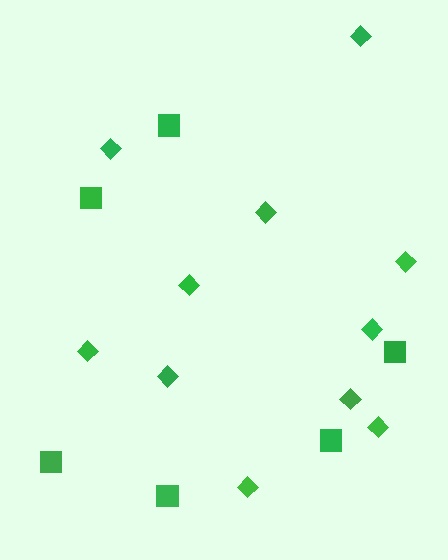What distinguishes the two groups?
There are 2 groups: one group of diamonds (11) and one group of squares (6).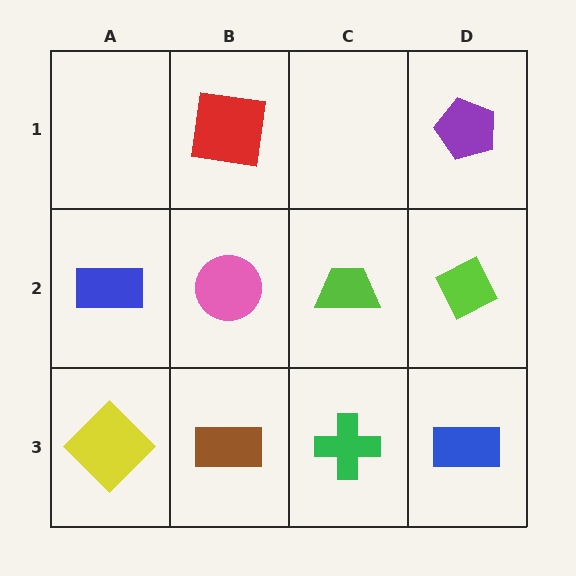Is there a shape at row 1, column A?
No, that cell is empty.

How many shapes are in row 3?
4 shapes.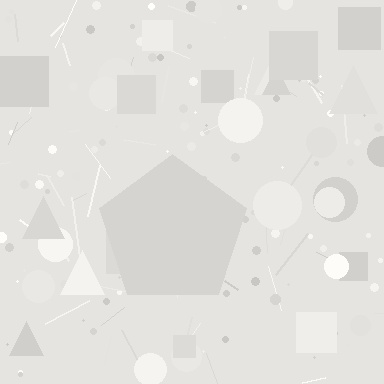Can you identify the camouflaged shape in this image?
The camouflaged shape is a pentagon.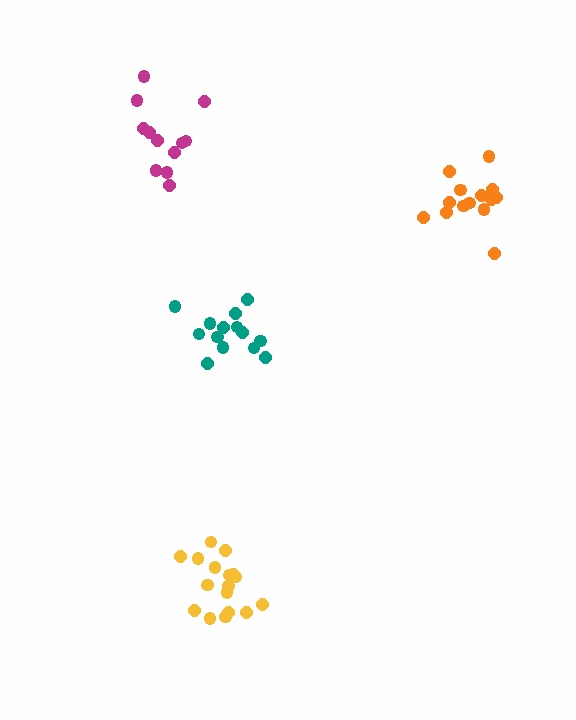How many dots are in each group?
Group 1: 17 dots, Group 2: 12 dots, Group 3: 14 dots, Group 4: 14 dots (57 total).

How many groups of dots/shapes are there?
There are 4 groups.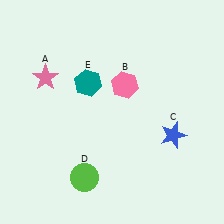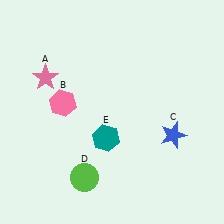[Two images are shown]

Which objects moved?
The objects that moved are: the pink hexagon (B), the teal hexagon (E).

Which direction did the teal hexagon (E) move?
The teal hexagon (E) moved down.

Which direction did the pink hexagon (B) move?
The pink hexagon (B) moved left.